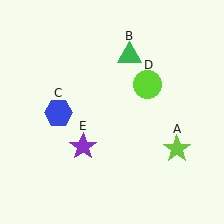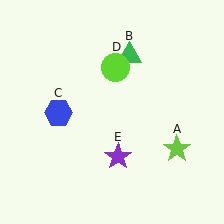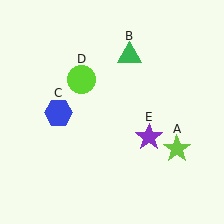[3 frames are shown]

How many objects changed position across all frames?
2 objects changed position: lime circle (object D), purple star (object E).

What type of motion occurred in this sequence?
The lime circle (object D), purple star (object E) rotated counterclockwise around the center of the scene.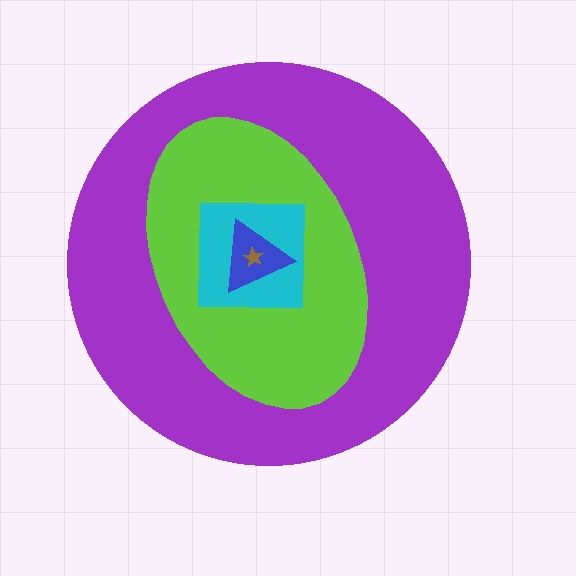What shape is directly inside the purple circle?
The lime ellipse.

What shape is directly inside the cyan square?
The blue triangle.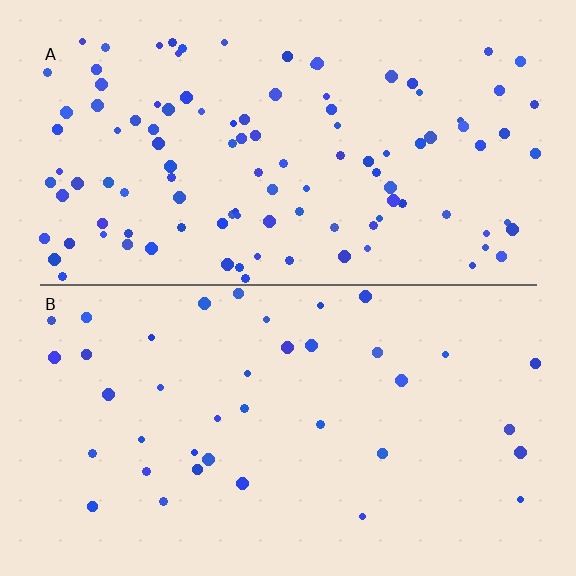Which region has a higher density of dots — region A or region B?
A (the top).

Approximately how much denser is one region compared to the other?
Approximately 2.9× — region A over region B.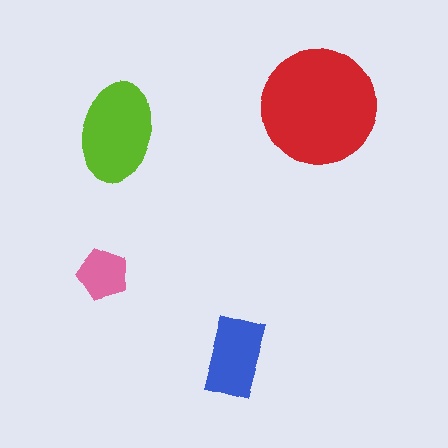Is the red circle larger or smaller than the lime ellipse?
Larger.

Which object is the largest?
The red circle.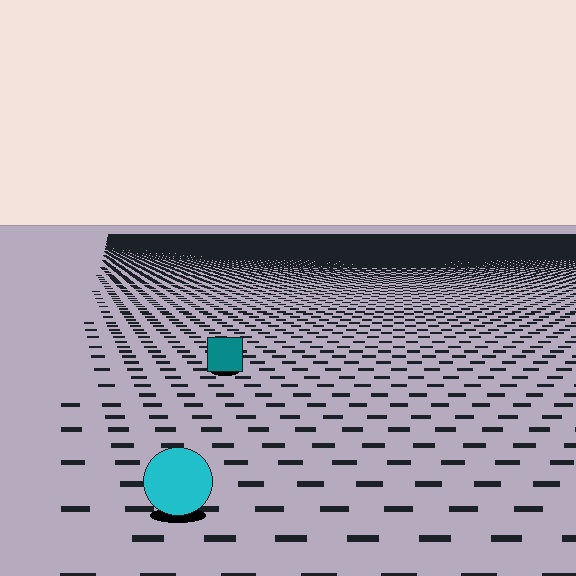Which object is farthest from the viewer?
The teal square is farthest from the viewer. It appears smaller and the ground texture around it is denser.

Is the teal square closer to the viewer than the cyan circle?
No. The cyan circle is closer — you can tell from the texture gradient: the ground texture is coarser near it.